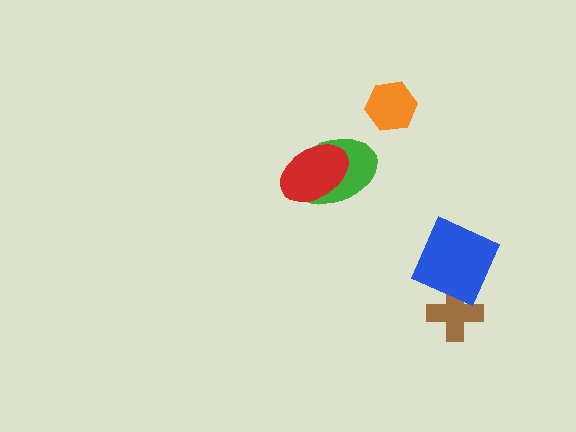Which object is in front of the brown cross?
The blue square is in front of the brown cross.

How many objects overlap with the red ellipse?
1 object overlaps with the red ellipse.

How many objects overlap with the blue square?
1 object overlaps with the blue square.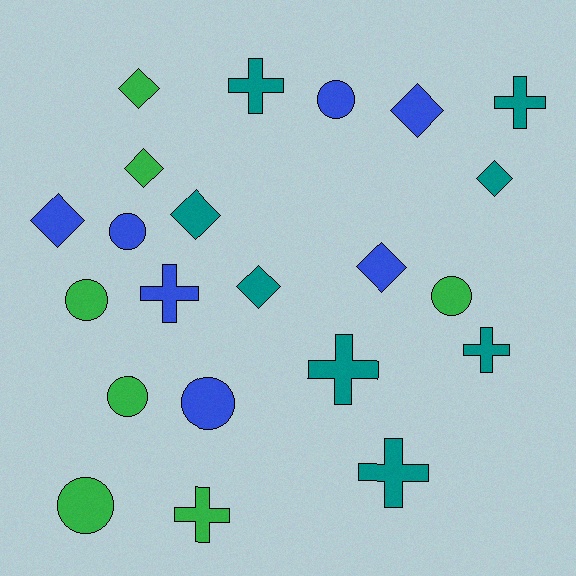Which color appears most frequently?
Teal, with 8 objects.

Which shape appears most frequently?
Diamond, with 8 objects.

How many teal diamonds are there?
There are 3 teal diamonds.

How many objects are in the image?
There are 22 objects.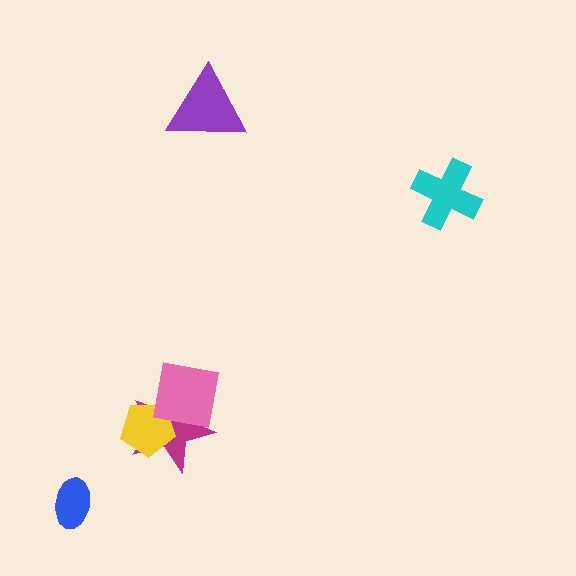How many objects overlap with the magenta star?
2 objects overlap with the magenta star.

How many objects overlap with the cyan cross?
0 objects overlap with the cyan cross.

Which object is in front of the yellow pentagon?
The pink square is in front of the yellow pentagon.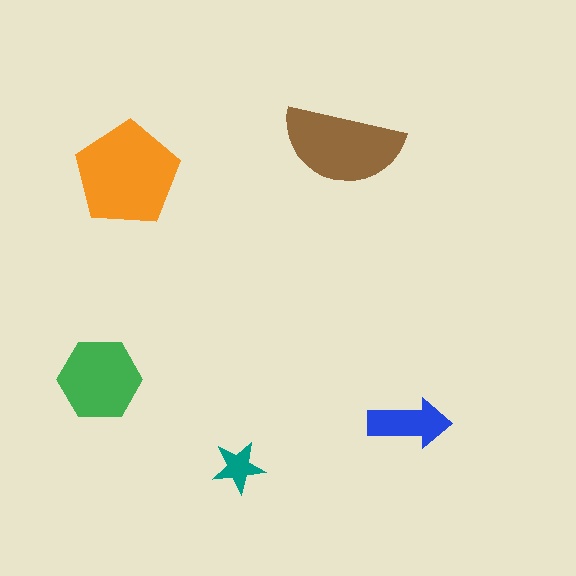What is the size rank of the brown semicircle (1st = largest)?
2nd.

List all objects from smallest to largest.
The teal star, the blue arrow, the green hexagon, the brown semicircle, the orange pentagon.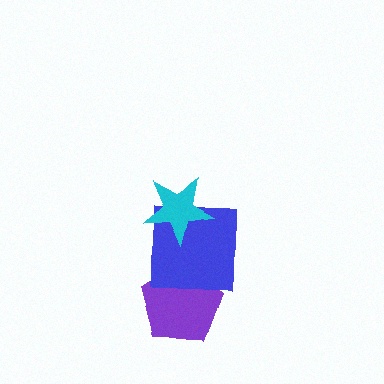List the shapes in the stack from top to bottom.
From top to bottom: the cyan star, the blue square, the purple pentagon.